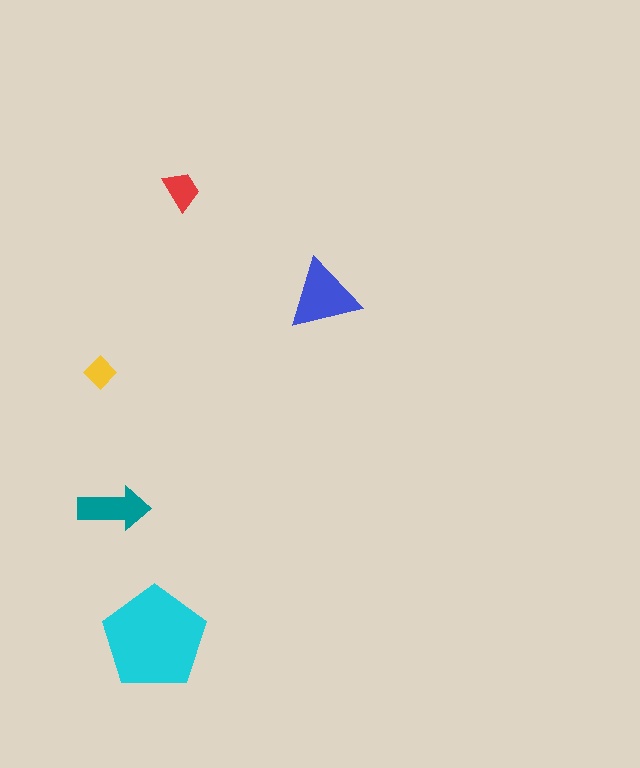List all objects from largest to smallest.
The cyan pentagon, the blue triangle, the teal arrow, the red trapezoid, the yellow diamond.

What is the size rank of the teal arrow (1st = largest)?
3rd.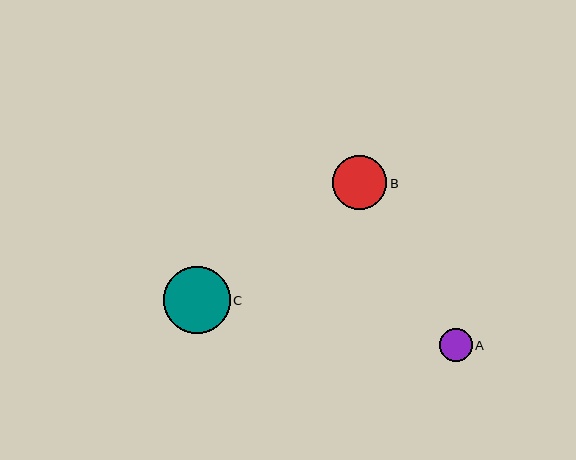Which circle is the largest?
Circle C is the largest with a size of approximately 67 pixels.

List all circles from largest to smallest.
From largest to smallest: C, B, A.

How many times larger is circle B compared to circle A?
Circle B is approximately 1.6 times the size of circle A.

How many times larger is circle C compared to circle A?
Circle C is approximately 2.0 times the size of circle A.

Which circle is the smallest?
Circle A is the smallest with a size of approximately 33 pixels.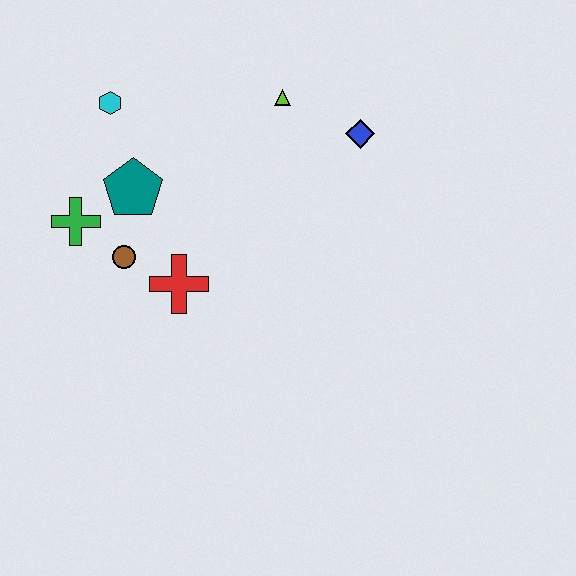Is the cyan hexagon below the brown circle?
No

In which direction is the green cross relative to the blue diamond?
The green cross is to the left of the blue diamond.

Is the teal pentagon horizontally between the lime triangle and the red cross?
No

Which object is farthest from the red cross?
The blue diamond is farthest from the red cross.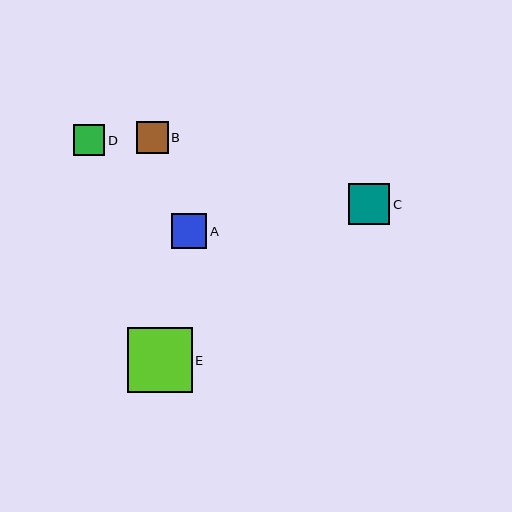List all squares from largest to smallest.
From largest to smallest: E, C, A, D, B.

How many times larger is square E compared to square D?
Square E is approximately 2.0 times the size of square D.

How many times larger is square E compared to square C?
Square E is approximately 1.6 times the size of square C.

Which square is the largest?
Square E is the largest with a size of approximately 65 pixels.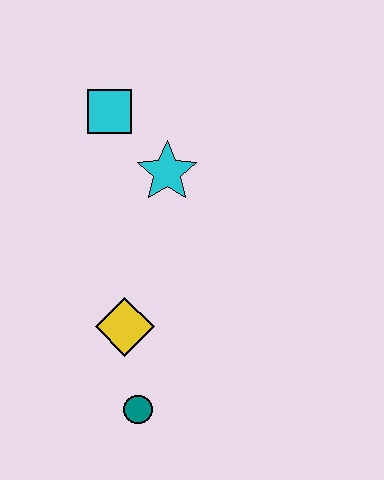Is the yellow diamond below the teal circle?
No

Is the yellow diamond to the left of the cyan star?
Yes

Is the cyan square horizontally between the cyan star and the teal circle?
No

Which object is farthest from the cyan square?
The teal circle is farthest from the cyan square.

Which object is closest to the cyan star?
The cyan square is closest to the cyan star.